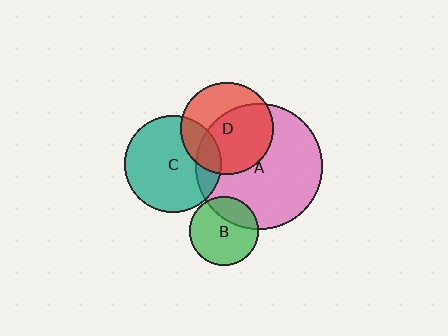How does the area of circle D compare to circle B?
Approximately 1.8 times.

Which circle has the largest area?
Circle A (pink).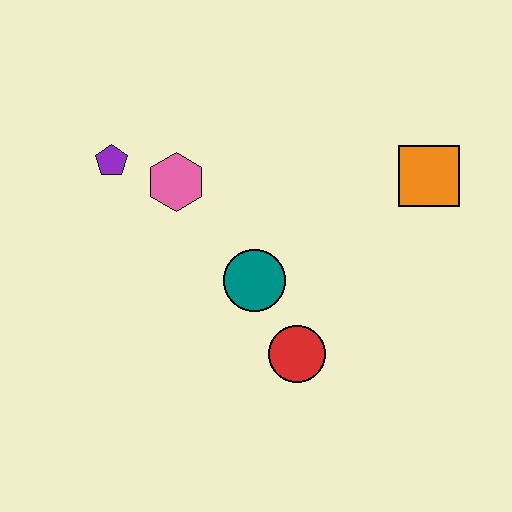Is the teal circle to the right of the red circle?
No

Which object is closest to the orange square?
The teal circle is closest to the orange square.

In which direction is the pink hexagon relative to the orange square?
The pink hexagon is to the left of the orange square.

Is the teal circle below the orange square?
Yes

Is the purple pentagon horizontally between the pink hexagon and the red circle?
No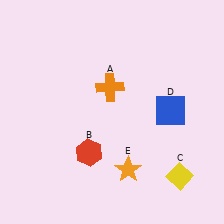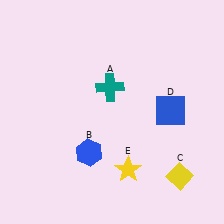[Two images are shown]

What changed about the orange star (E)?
In Image 1, E is orange. In Image 2, it changed to yellow.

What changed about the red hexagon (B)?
In Image 1, B is red. In Image 2, it changed to blue.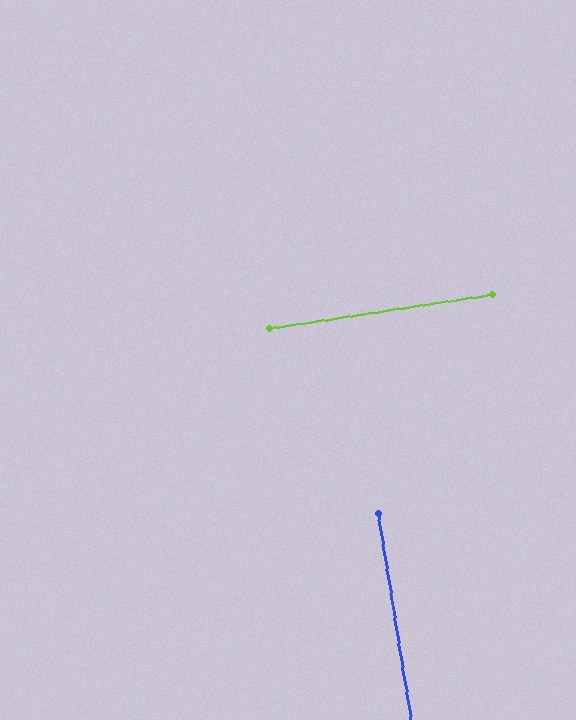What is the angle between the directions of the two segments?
Approximately 90 degrees.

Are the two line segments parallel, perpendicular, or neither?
Perpendicular — they meet at approximately 90°.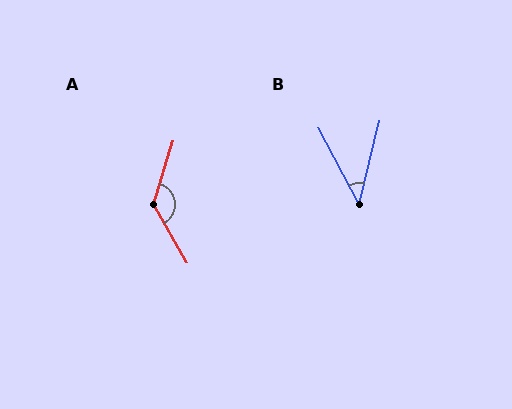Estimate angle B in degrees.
Approximately 41 degrees.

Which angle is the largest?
A, at approximately 133 degrees.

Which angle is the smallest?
B, at approximately 41 degrees.